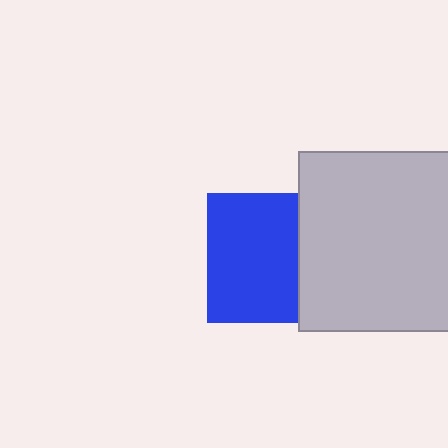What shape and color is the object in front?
The object in front is a light gray rectangle.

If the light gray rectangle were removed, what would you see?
You would see the complete blue square.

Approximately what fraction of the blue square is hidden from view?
Roughly 31% of the blue square is hidden behind the light gray rectangle.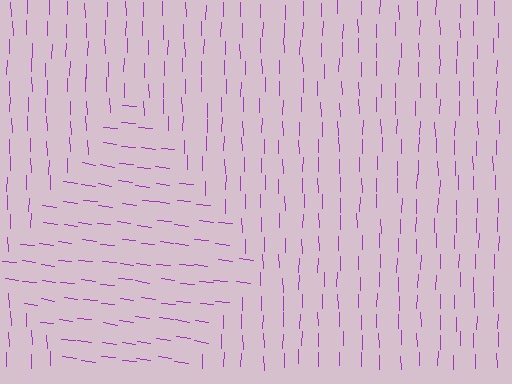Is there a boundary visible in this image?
Yes, there is a texture boundary formed by a change in line orientation.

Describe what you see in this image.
The image is filled with small purple line segments. A diamond region in the image has lines oriented differently from the surrounding lines, creating a visible texture boundary.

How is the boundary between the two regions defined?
The boundary is defined purely by a change in line orientation (approximately 83 degrees difference). All lines are the same color and thickness.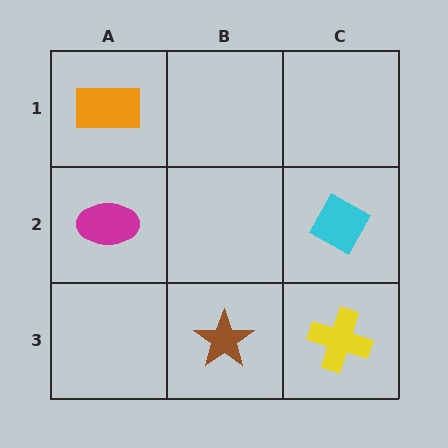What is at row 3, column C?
A yellow cross.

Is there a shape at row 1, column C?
No, that cell is empty.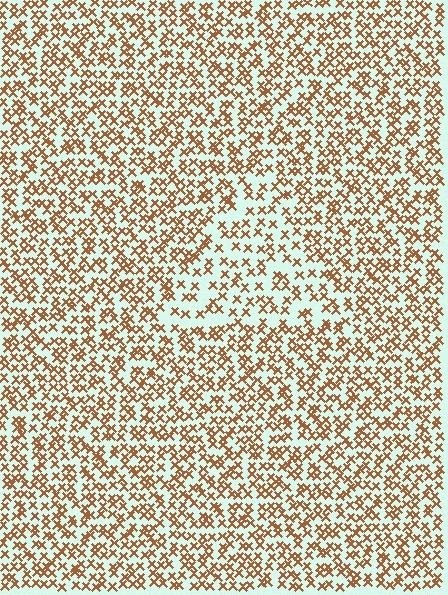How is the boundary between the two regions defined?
The boundary is defined by a change in element density (approximately 1.7x ratio). All elements are the same color, size, and shape.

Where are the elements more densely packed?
The elements are more densely packed outside the triangle boundary.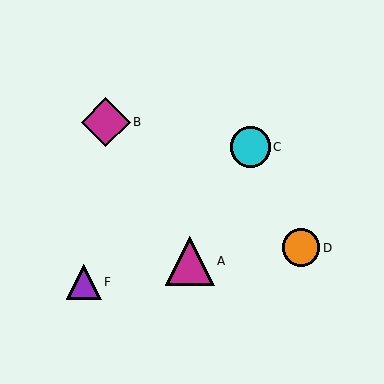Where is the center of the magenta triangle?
The center of the magenta triangle is at (190, 261).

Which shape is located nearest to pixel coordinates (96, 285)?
The purple triangle (labeled F) at (84, 282) is nearest to that location.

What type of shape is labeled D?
Shape D is an orange circle.